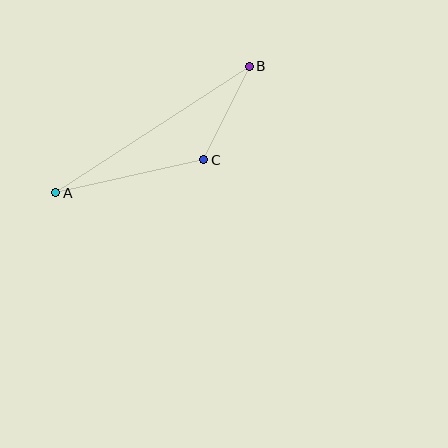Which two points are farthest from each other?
Points A and B are farthest from each other.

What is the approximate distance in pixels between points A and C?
The distance between A and C is approximately 151 pixels.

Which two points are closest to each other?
Points B and C are closest to each other.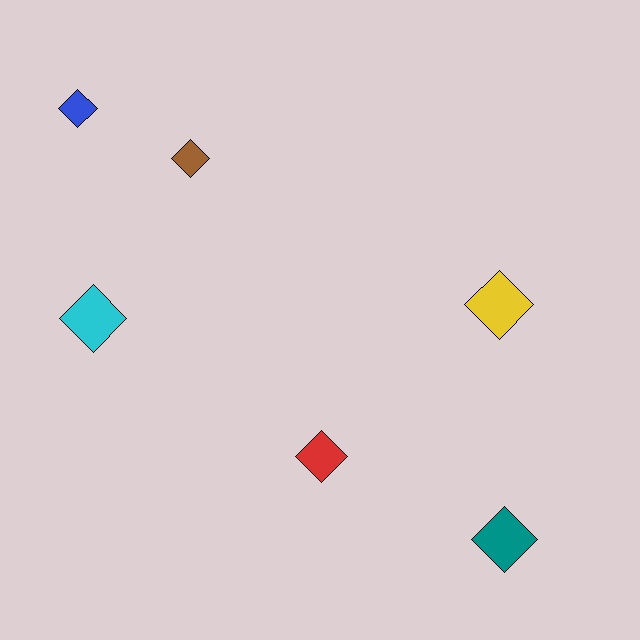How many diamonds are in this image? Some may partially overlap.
There are 6 diamonds.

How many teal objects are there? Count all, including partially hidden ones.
There is 1 teal object.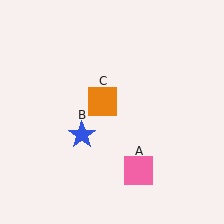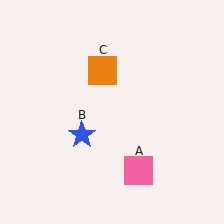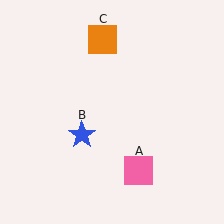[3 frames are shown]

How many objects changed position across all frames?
1 object changed position: orange square (object C).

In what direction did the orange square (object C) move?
The orange square (object C) moved up.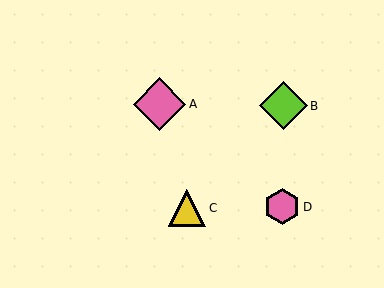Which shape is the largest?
The pink diamond (labeled A) is the largest.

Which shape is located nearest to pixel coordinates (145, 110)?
The pink diamond (labeled A) at (160, 104) is nearest to that location.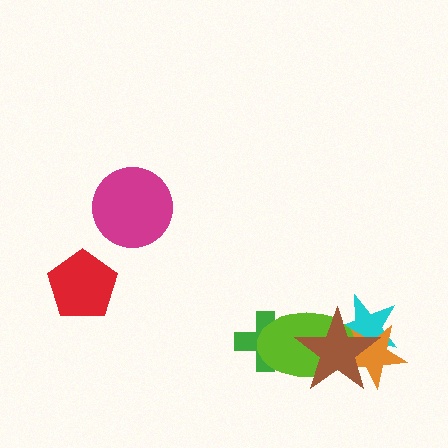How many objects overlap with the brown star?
3 objects overlap with the brown star.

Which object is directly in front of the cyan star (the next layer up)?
The lime ellipse is directly in front of the cyan star.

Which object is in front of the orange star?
The brown star is in front of the orange star.